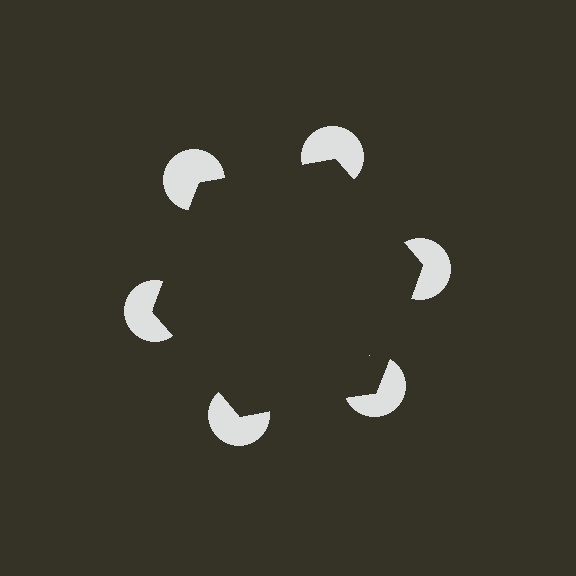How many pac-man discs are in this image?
There are 6 — one at each vertex of the illusory hexagon.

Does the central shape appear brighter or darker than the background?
It typically appears slightly darker than the background, even though no actual brightness change is drawn.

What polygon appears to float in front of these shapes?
An illusory hexagon — its edges are inferred from the aligned wedge cuts in the pac-man discs, not physically drawn.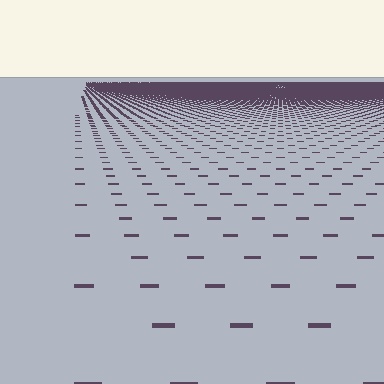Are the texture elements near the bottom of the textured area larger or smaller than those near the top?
Larger. Near the bottom, elements are closer to the viewer and appear at a bigger on-screen size.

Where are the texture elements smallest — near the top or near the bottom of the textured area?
Near the top.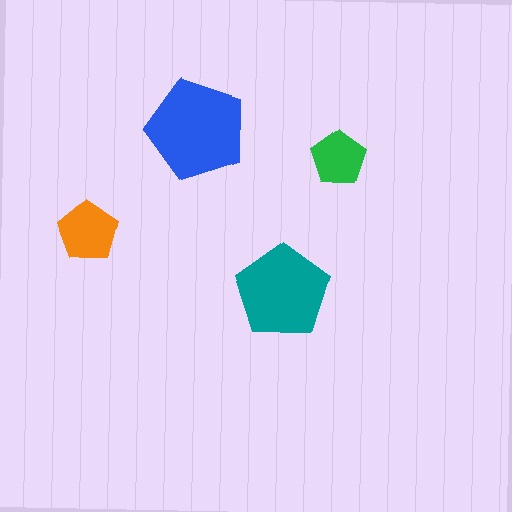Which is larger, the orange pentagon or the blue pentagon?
The blue one.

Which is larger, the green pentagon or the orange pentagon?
The orange one.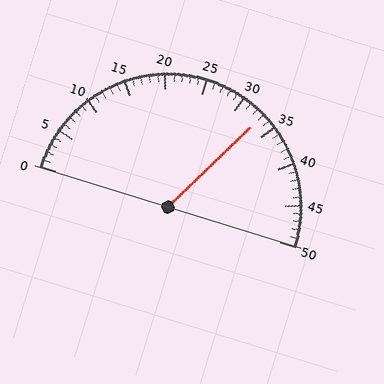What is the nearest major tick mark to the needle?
The nearest major tick mark is 35.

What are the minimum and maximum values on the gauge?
The gauge ranges from 0 to 50.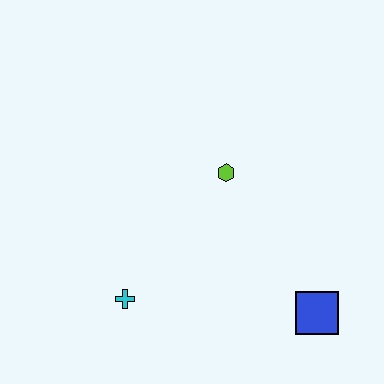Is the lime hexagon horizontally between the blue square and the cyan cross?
Yes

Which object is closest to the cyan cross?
The lime hexagon is closest to the cyan cross.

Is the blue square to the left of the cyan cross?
No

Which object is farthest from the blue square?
The cyan cross is farthest from the blue square.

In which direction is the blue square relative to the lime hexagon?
The blue square is below the lime hexagon.